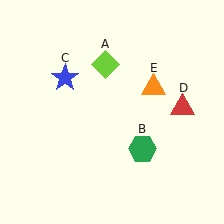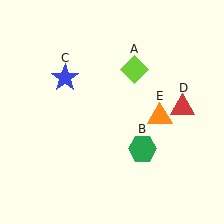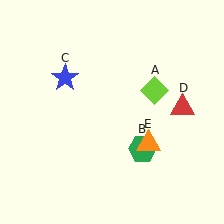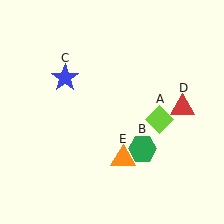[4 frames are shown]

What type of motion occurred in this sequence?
The lime diamond (object A), orange triangle (object E) rotated clockwise around the center of the scene.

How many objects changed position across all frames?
2 objects changed position: lime diamond (object A), orange triangle (object E).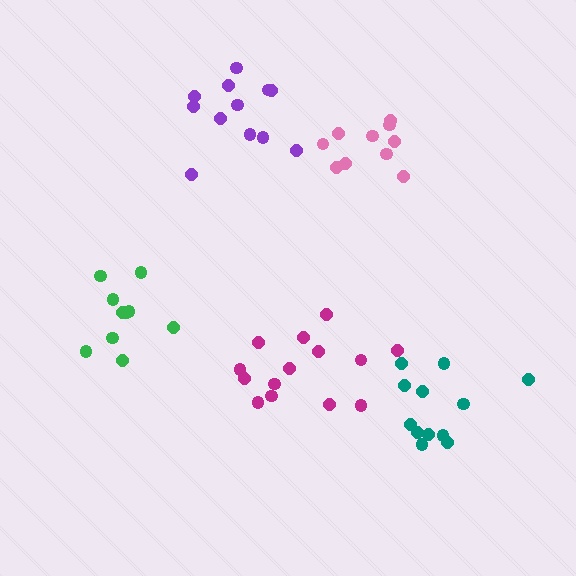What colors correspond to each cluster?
The clusters are colored: green, teal, purple, pink, magenta.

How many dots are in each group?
Group 1: 10 dots, Group 2: 12 dots, Group 3: 12 dots, Group 4: 10 dots, Group 5: 14 dots (58 total).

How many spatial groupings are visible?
There are 5 spatial groupings.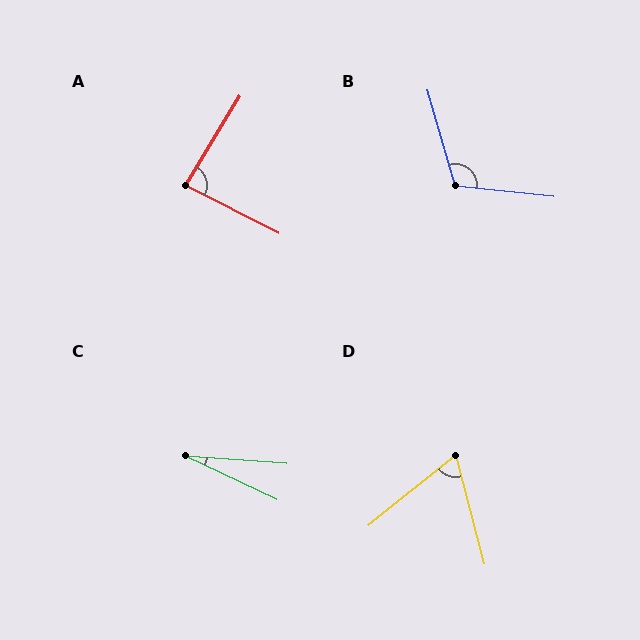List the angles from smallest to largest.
C (21°), D (66°), A (86°), B (112°).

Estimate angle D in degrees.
Approximately 66 degrees.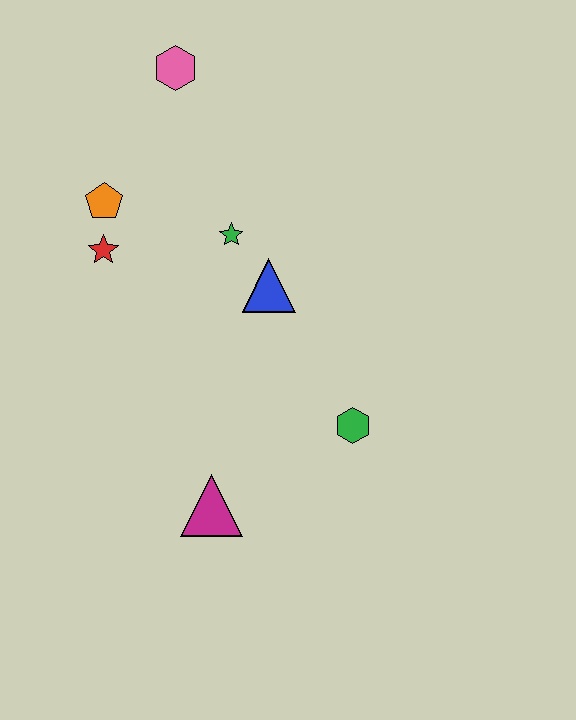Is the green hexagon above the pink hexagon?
No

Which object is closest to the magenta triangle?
The green hexagon is closest to the magenta triangle.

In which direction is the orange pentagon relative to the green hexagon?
The orange pentagon is to the left of the green hexagon.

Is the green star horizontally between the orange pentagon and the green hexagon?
Yes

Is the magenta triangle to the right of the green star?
No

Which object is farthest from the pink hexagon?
The magenta triangle is farthest from the pink hexagon.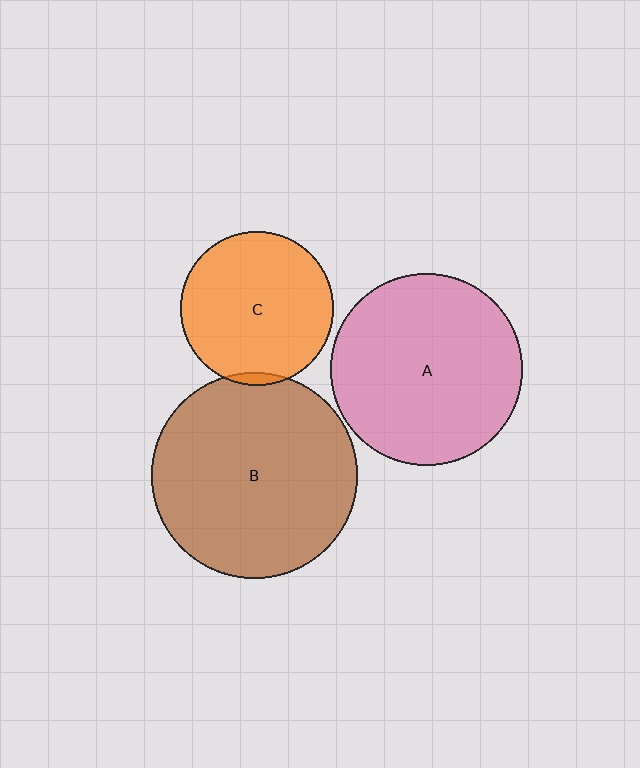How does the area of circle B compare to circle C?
Approximately 1.8 times.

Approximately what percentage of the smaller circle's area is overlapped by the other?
Approximately 5%.